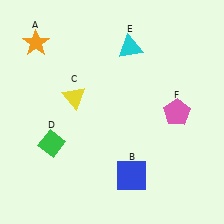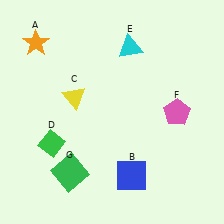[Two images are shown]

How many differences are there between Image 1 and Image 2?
There is 1 difference between the two images.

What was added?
A green square (G) was added in Image 2.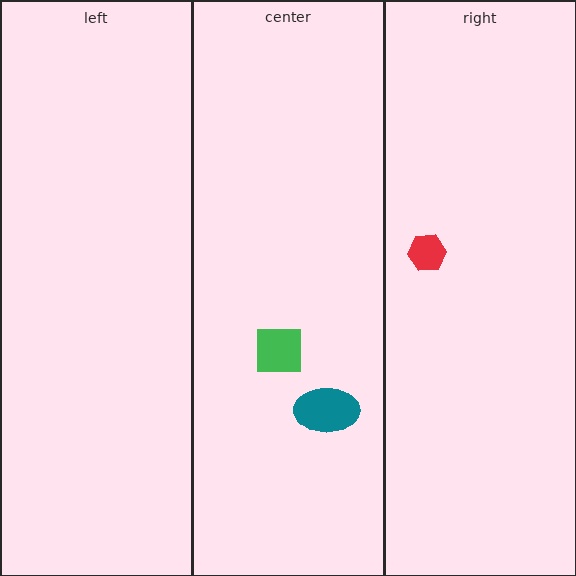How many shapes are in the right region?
1.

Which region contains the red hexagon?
The right region.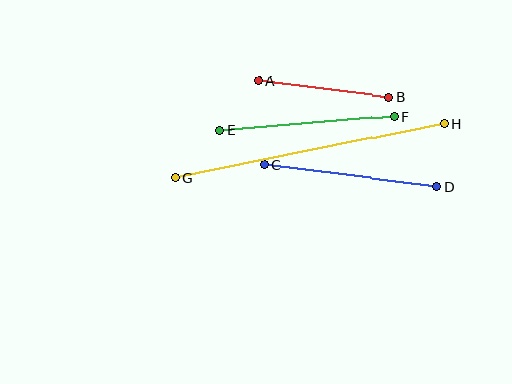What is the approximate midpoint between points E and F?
The midpoint is at approximately (307, 123) pixels.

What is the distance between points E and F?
The distance is approximately 175 pixels.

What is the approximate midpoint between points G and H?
The midpoint is at approximately (310, 150) pixels.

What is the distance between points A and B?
The distance is approximately 131 pixels.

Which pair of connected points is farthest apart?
Points G and H are farthest apart.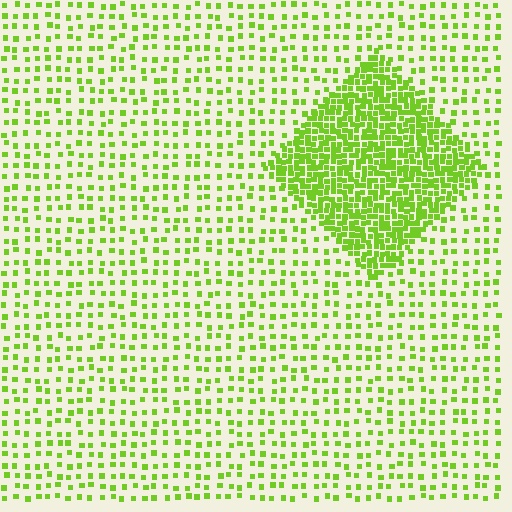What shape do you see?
I see a diamond.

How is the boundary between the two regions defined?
The boundary is defined by a change in element density (approximately 3.1x ratio). All elements are the same color, size, and shape.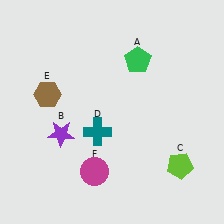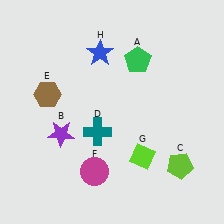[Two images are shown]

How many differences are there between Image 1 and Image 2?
There are 2 differences between the two images.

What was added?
A lime diamond (G), a blue star (H) were added in Image 2.